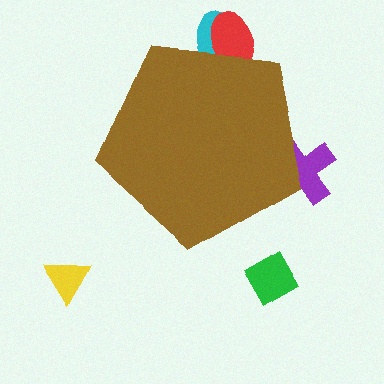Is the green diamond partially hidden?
No, the green diamond is fully visible.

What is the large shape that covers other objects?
A brown pentagon.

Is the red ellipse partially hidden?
Yes, the red ellipse is partially hidden behind the brown pentagon.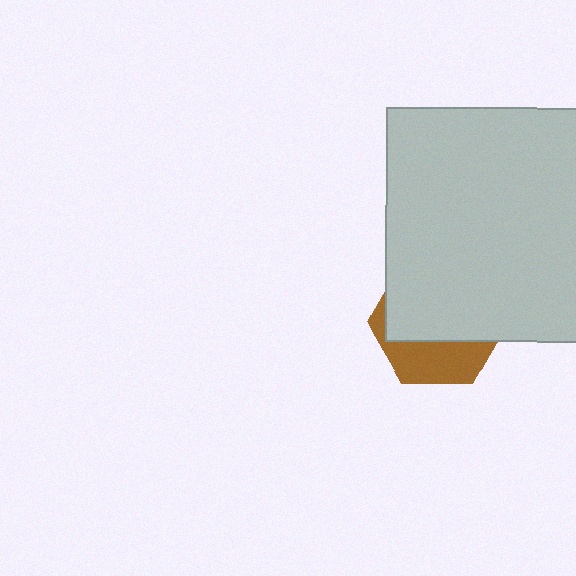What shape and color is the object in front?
The object in front is a light gray rectangle.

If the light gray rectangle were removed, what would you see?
You would see the complete brown hexagon.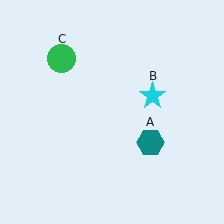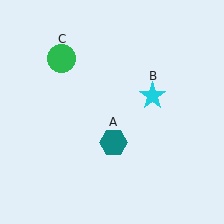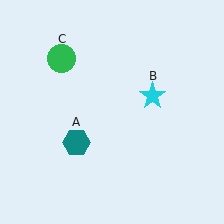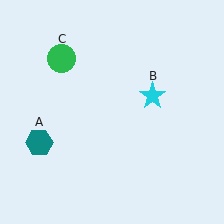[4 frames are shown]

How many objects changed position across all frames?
1 object changed position: teal hexagon (object A).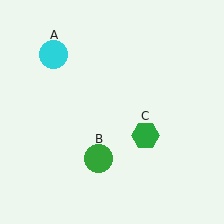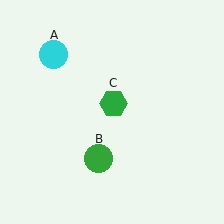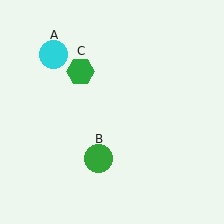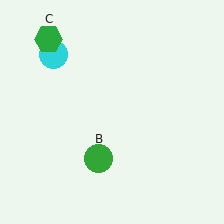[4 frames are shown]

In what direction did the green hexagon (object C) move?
The green hexagon (object C) moved up and to the left.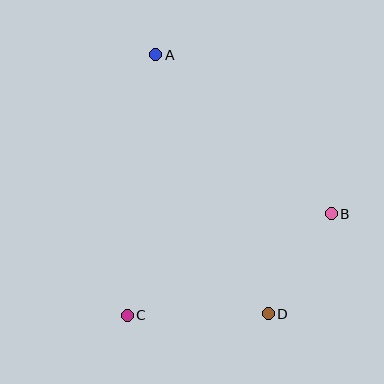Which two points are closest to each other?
Points B and D are closest to each other.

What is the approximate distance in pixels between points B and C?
The distance between B and C is approximately 227 pixels.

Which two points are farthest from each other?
Points A and D are farthest from each other.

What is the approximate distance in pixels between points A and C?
The distance between A and C is approximately 262 pixels.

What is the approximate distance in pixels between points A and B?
The distance between A and B is approximately 236 pixels.